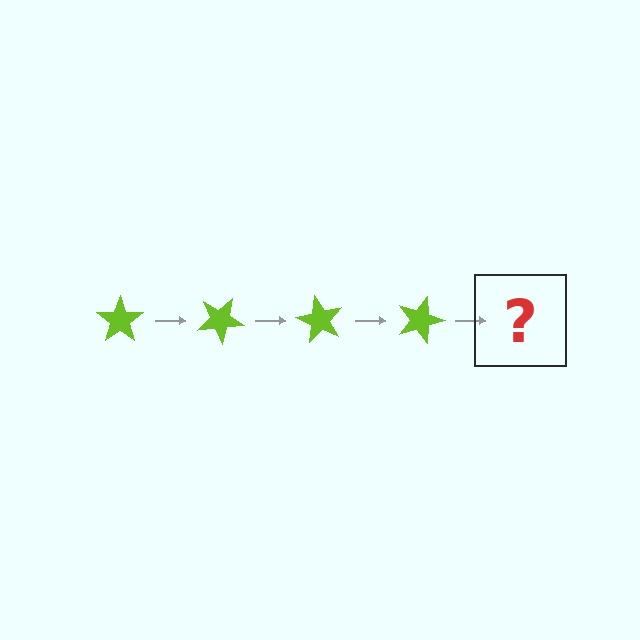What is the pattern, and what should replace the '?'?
The pattern is that the star rotates 30 degrees each step. The '?' should be a lime star rotated 120 degrees.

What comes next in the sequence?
The next element should be a lime star rotated 120 degrees.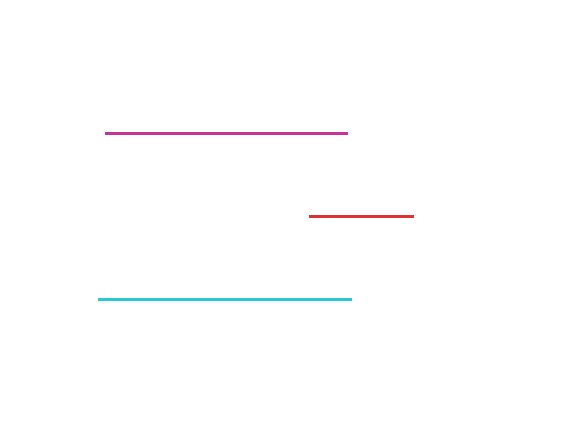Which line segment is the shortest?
The red line is the shortest at approximately 104 pixels.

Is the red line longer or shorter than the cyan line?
The cyan line is longer than the red line.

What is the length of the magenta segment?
The magenta segment is approximately 242 pixels long.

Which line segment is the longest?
The cyan line is the longest at approximately 253 pixels.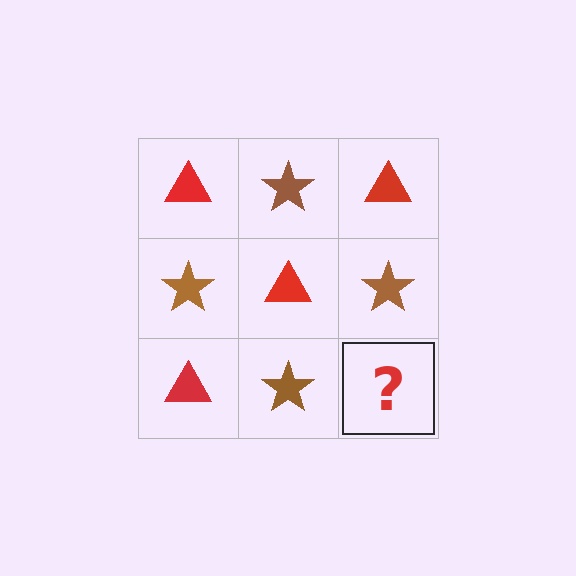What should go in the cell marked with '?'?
The missing cell should contain a red triangle.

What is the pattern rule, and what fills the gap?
The rule is that it alternates red triangle and brown star in a checkerboard pattern. The gap should be filled with a red triangle.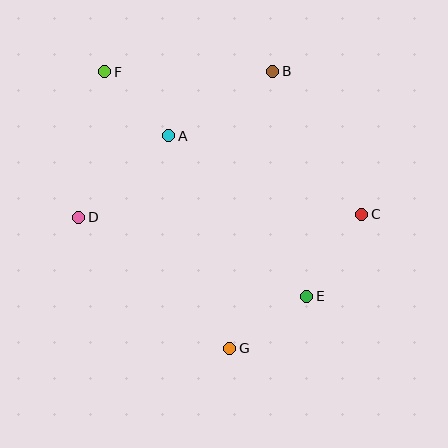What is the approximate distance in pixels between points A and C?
The distance between A and C is approximately 209 pixels.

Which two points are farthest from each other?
Points F and G are farthest from each other.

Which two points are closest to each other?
Points A and F are closest to each other.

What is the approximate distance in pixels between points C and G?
The distance between C and G is approximately 188 pixels.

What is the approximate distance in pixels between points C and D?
The distance between C and D is approximately 283 pixels.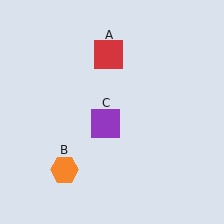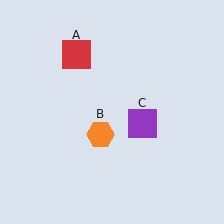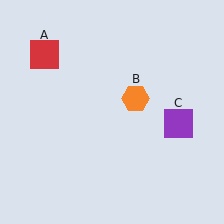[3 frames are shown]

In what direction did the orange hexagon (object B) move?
The orange hexagon (object B) moved up and to the right.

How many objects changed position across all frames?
3 objects changed position: red square (object A), orange hexagon (object B), purple square (object C).